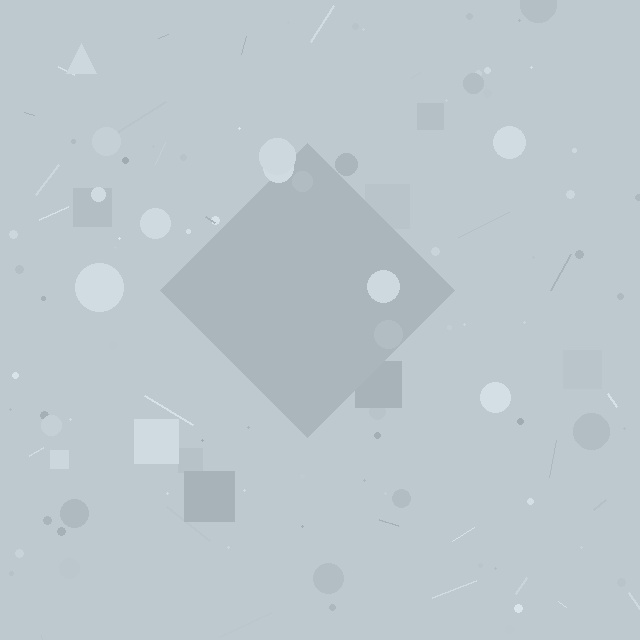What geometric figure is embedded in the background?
A diamond is embedded in the background.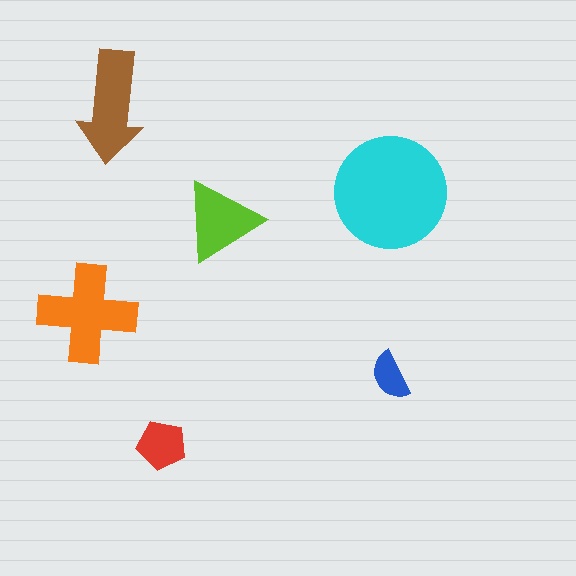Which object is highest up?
The brown arrow is topmost.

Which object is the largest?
The cyan circle.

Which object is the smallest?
The blue semicircle.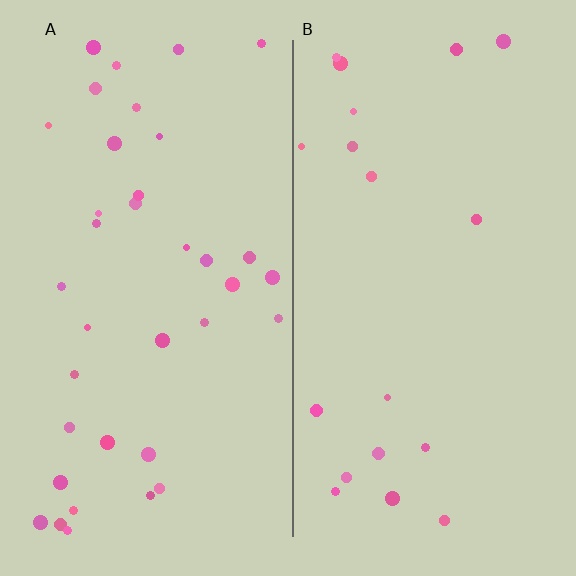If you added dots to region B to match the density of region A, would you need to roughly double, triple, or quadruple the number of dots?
Approximately double.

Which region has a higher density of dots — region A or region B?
A (the left).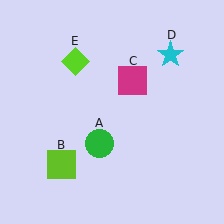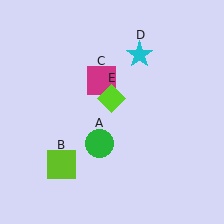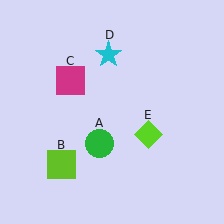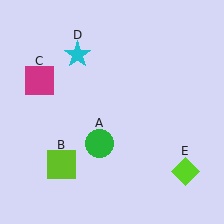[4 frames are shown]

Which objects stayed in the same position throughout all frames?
Green circle (object A) and lime square (object B) remained stationary.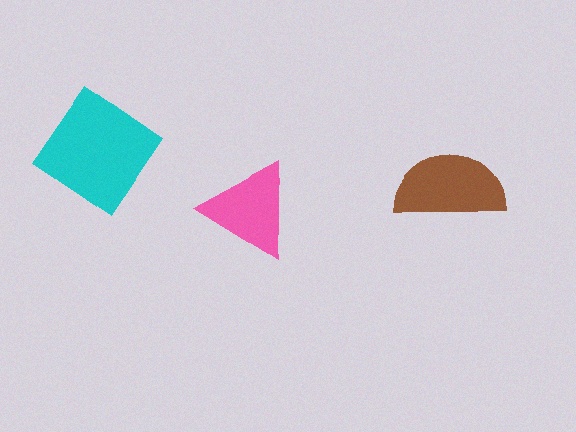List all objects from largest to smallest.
The cyan diamond, the brown semicircle, the pink triangle.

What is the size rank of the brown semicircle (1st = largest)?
2nd.